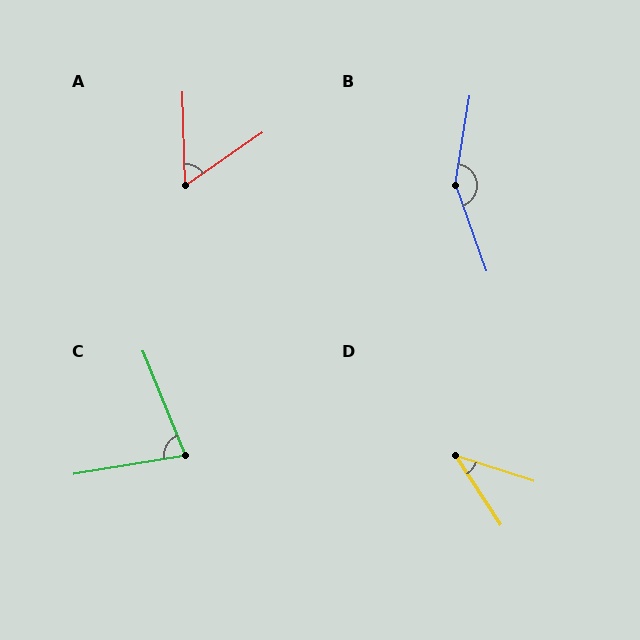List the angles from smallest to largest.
D (39°), A (57°), C (77°), B (151°).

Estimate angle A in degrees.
Approximately 57 degrees.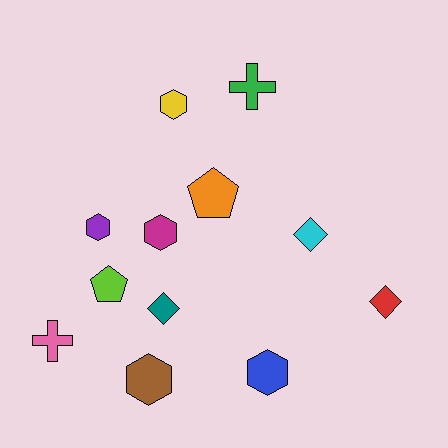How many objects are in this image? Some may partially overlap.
There are 12 objects.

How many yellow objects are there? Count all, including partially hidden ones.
There is 1 yellow object.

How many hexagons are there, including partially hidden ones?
There are 5 hexagons.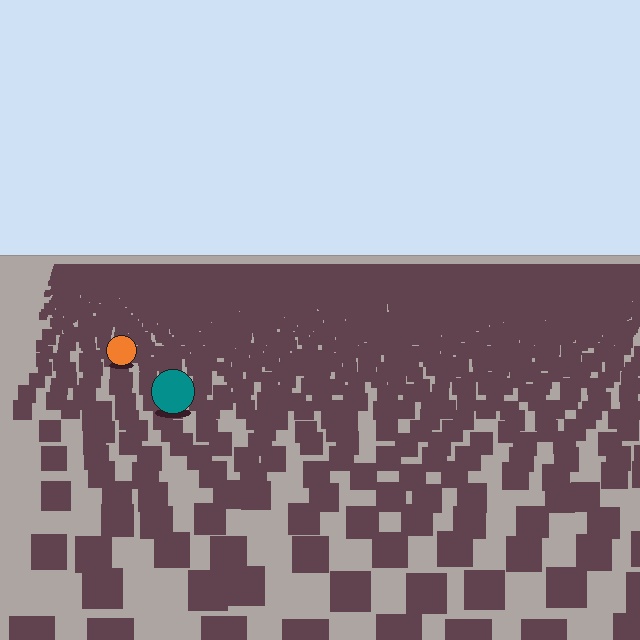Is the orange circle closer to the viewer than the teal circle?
No. The teal circle is closer — you can tell from the texture gradient: the ground texture is coarser near it.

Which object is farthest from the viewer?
The orange circle is farthest from the viewer. It appears smaller and the ground texture around it is denser.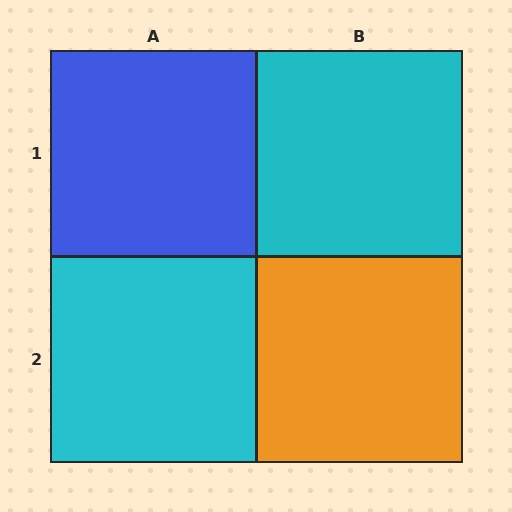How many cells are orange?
1 cell is orange.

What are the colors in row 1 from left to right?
Blue, cyan.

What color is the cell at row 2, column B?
Orange.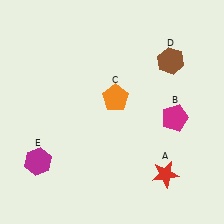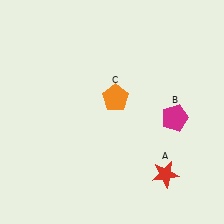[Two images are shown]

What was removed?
The brown hexagon (D), the magenta hexagon (E) were removed in Image 2.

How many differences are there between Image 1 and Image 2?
There are 2 differences between the two images.